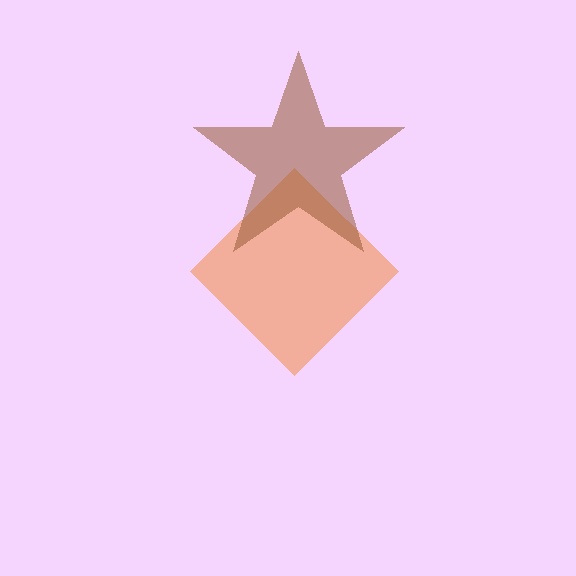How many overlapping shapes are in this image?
There are 2 overlapping shapes in the image.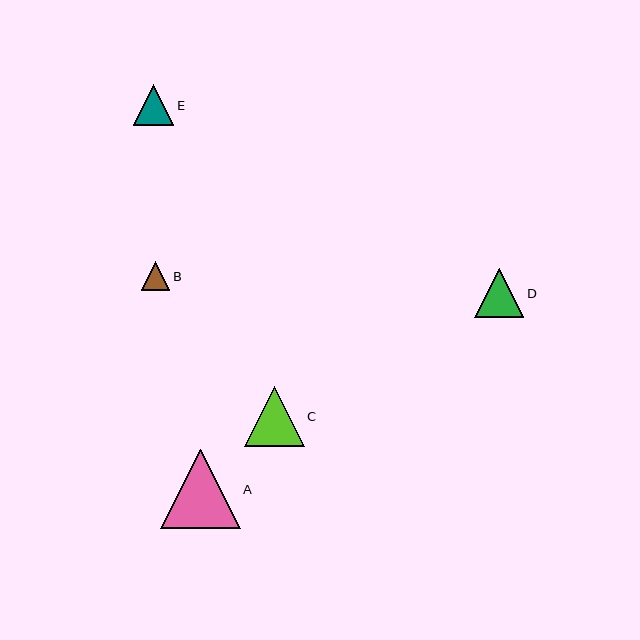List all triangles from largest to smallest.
From largest to smallest: A, C, D, E, B.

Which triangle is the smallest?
Triangle B is the smallest with a size of approximately 29 pixels.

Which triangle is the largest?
Triangle A is the largest with a size of approximately 79 pixels.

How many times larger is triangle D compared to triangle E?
Triangle D is approximately 1.2 times the size of triangle E.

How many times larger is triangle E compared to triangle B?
Triangle E is approximately 1.4 times the size of triangle B.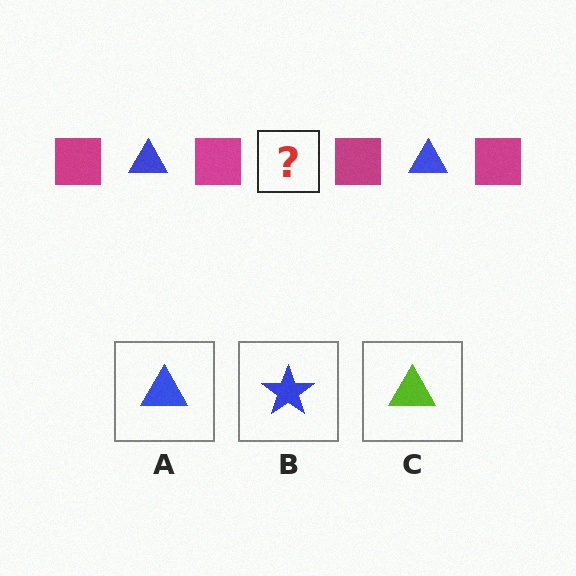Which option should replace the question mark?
Option A.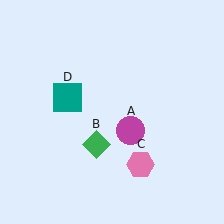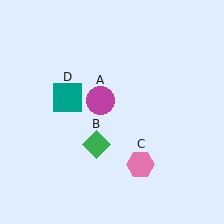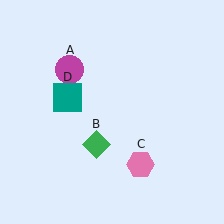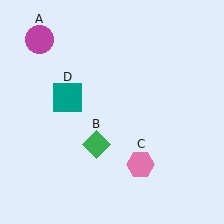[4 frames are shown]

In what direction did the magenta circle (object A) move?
The magenta circle (object A) moved up and to the left.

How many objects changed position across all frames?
1 object changed position: magenta circle (object A).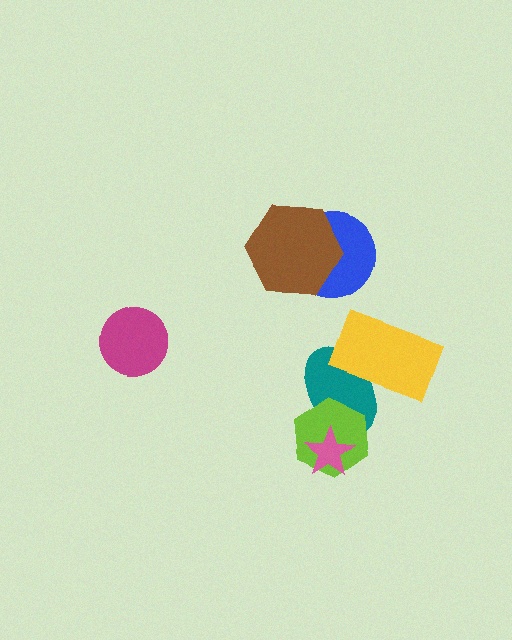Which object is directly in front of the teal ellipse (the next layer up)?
The lime hexagon is directly in front of the teal ellipse.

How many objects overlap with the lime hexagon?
2 objects overlap with the lime hexagon.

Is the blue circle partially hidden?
Yes, it is partially covered by another shape.